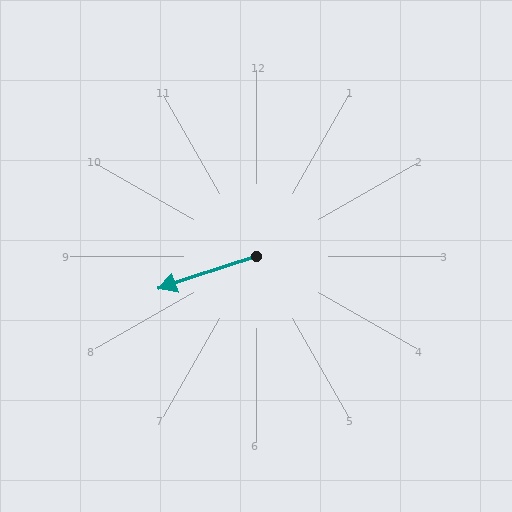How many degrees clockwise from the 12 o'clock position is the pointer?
Approximately 252 degrees.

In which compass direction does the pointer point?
West.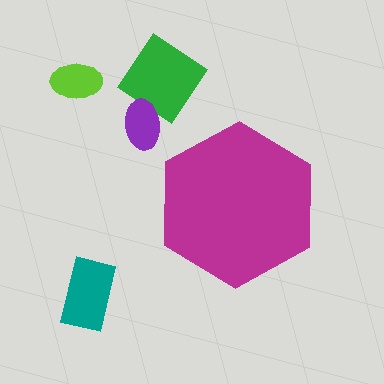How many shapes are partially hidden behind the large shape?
0 shapes are partially hidden.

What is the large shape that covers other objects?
A magenta hexagon.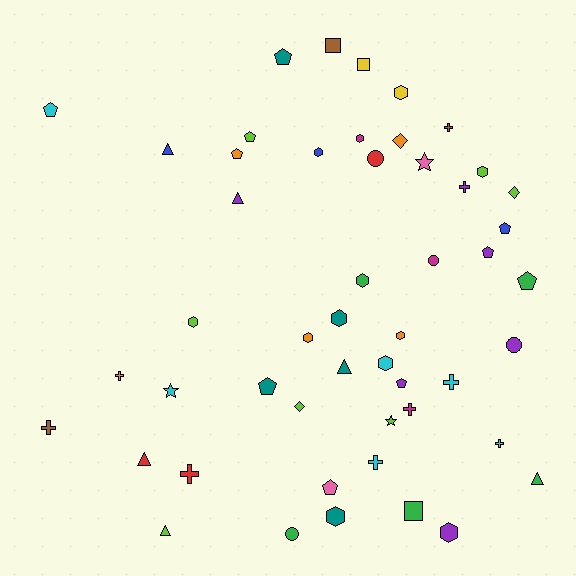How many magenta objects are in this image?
There are 3 magenta objects.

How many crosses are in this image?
There are 9 crosses.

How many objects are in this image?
There are 50 objects.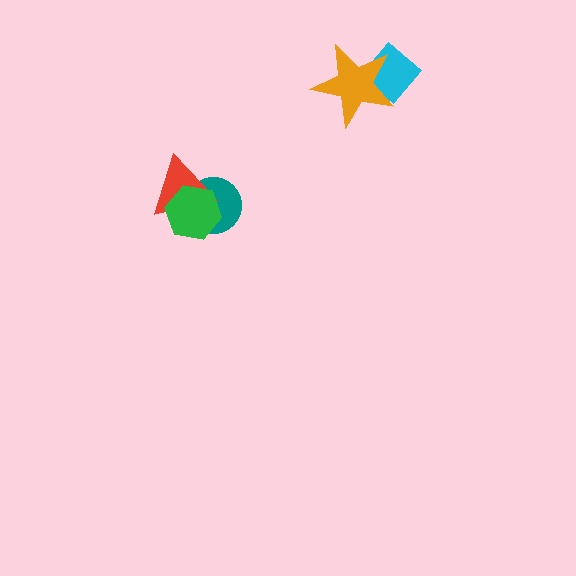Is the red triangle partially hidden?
Yes, it is partially covered by another shape.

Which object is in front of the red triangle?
The green hexagon is in front of the red triangle.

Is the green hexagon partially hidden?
No, no other shape covers it.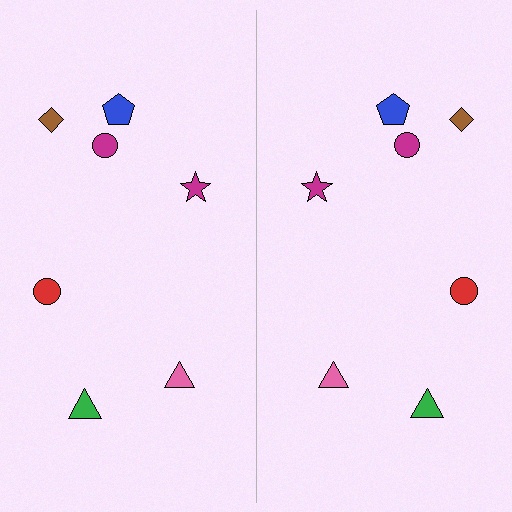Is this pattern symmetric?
Yes, this pattern has bilateral (reflection) symmetry.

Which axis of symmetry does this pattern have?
The pattern has a vertical axis of symmetry running through the center of the image.